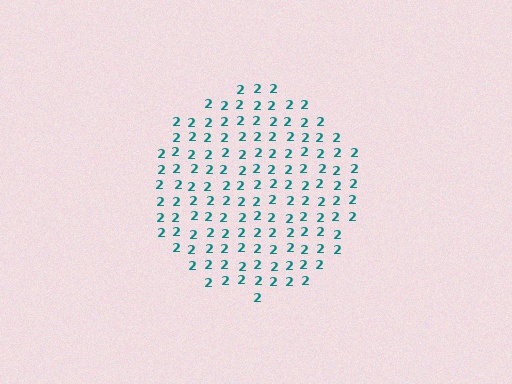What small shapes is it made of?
It is made of small digit 2's.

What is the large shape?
The large shape is a circle.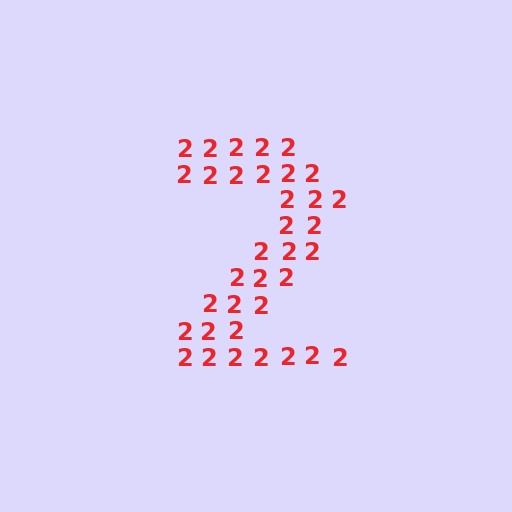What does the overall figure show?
The overall figure shows the digit 2.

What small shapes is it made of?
It is made of small digit 2's.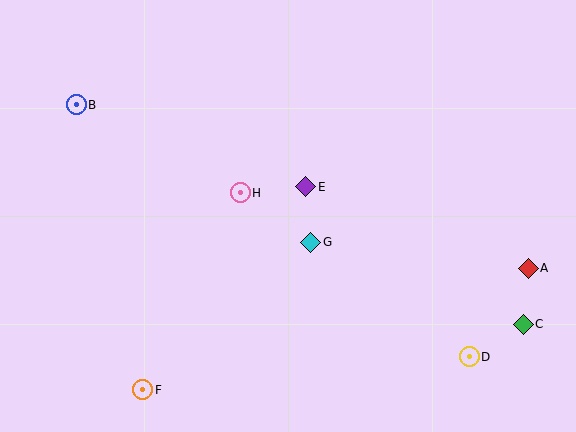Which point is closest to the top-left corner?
Point B is closest to the top-left corner.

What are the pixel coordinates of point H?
Point H is at (240, 193).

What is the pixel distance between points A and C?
The distance between A and C is 56 pixels.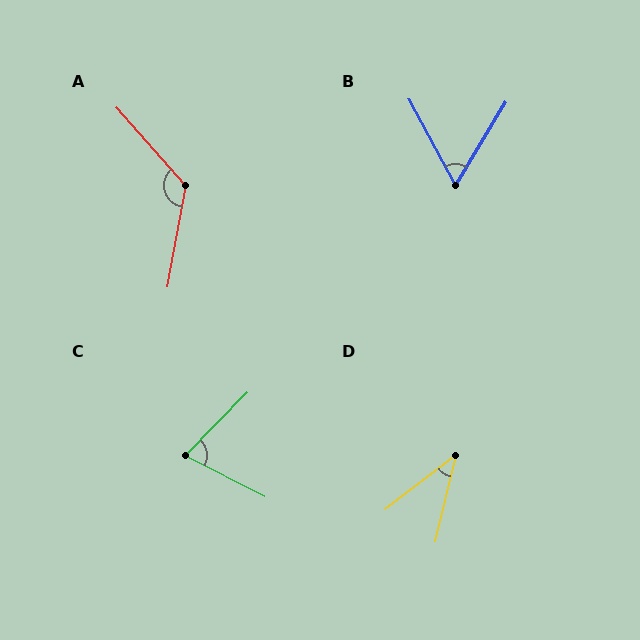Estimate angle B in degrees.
Approximately 59 degrees.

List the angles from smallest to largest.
D (39°), B (59°), C (72°), A (128°).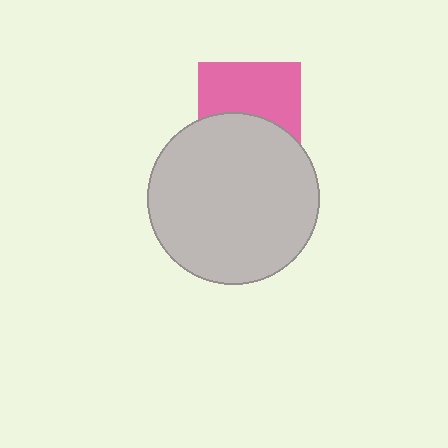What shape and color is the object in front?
The object in front is a light gray circle.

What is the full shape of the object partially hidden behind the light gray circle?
The partially hidden object is a pink square.